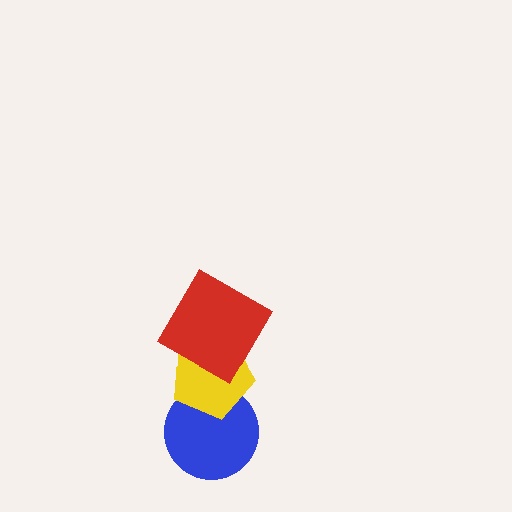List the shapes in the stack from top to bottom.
From top to bottom: the red diamond, the yellow pentagon, the blue circle.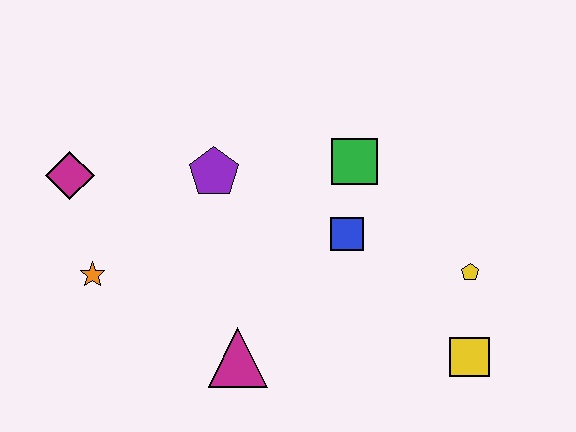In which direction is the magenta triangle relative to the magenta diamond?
The magenta triangle is below the magenta diamond.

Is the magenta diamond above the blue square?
Yes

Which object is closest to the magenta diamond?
The orange star is closest to the magenta diamond.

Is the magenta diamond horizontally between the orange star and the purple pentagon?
No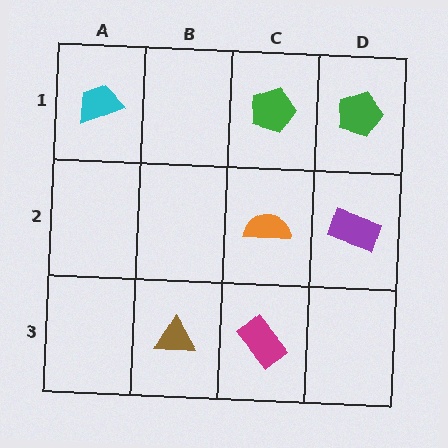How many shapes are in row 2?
2 shapes.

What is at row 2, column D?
A purple rectangle.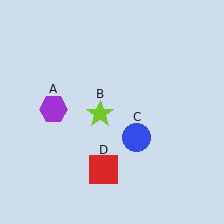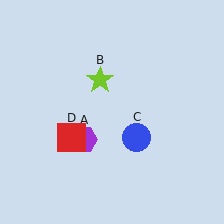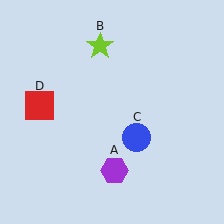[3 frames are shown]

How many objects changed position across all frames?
3 objects changed position: purple hexagon (object A), lime star (object B), red square (object D).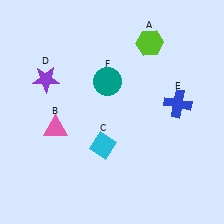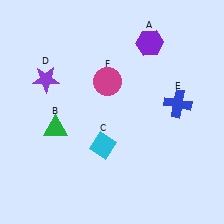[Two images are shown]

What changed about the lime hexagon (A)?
In Image 1, A is lime. In Image 2, it changed to purple.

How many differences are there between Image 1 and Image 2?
There are 3 differences between the two images.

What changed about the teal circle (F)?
In Image 1, F is teal. In Image 2, it changed to magenta.